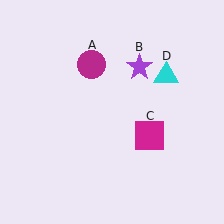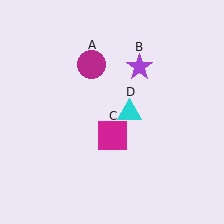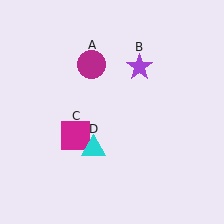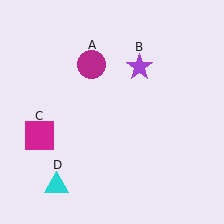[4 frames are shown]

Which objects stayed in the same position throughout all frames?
Magenta circle (object A) and purple star (object B) remained stationary.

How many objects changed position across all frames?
2 objects changed position: magenta square (object C), cyan triangle (object D).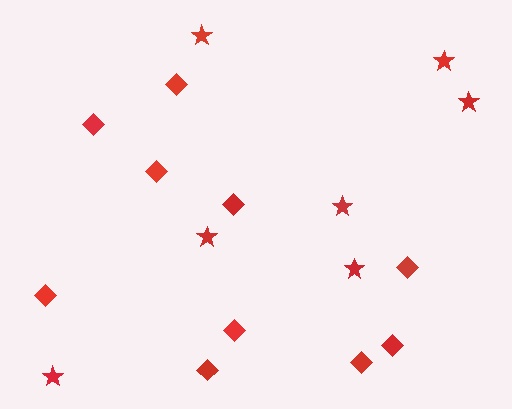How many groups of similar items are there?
There are 2 groups: one group of diamonds (10) and one group of stars (7).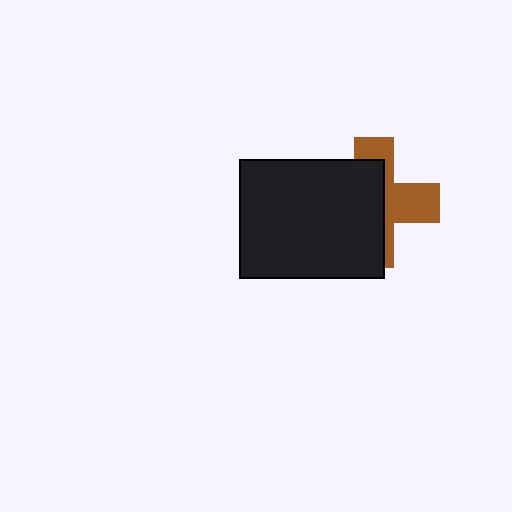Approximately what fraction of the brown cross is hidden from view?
Roughly 59% of the brown cross is hidden behind the black rectangle.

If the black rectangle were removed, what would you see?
You would see the complete brown cross.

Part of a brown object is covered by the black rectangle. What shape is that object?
It is a cross.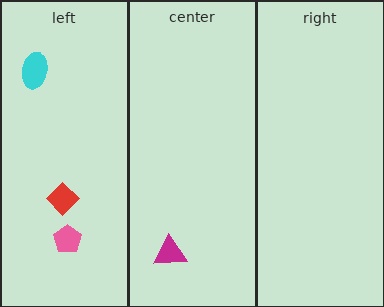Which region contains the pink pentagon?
The left region.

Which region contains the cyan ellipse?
The left region.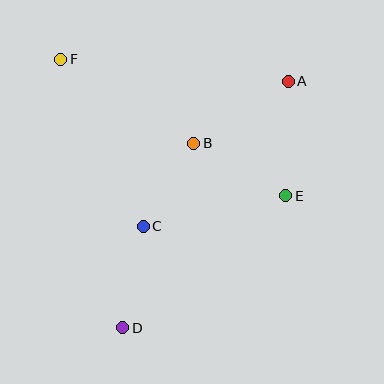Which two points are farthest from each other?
Points A and D are farthest from each other.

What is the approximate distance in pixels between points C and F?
The distance between C and F is approximately 186 pixels.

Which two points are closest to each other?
Points B and C are closest to each other.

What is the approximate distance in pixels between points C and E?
The distance between C and E is approximately 146 pixels.